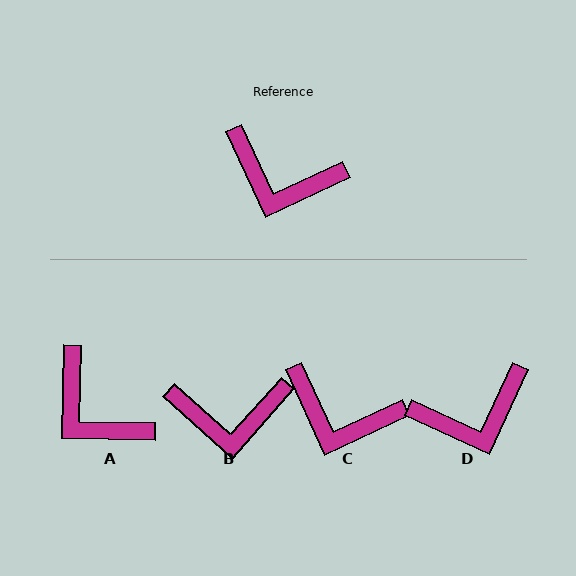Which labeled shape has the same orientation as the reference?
C.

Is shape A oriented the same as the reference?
No, it is off by about 26 degrees.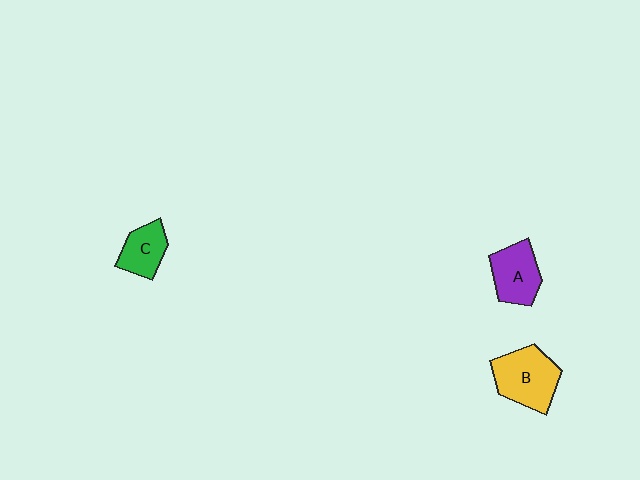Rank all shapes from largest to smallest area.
From largest to smallest: B (yellow), A (purple), C (green).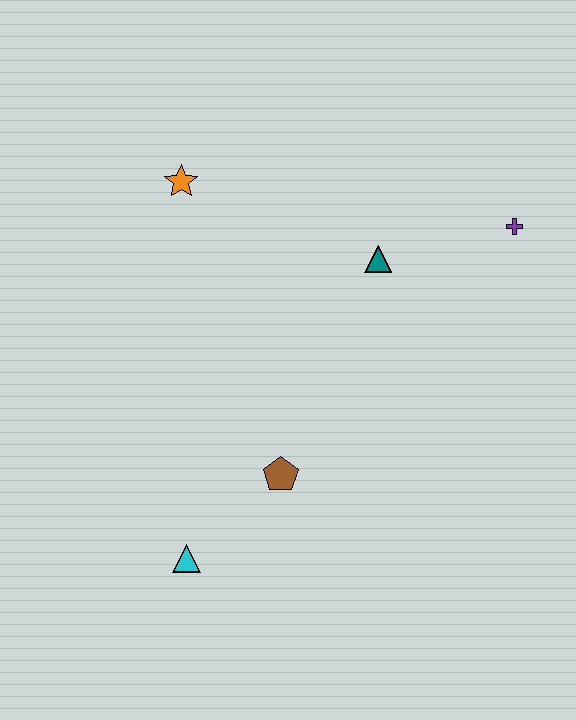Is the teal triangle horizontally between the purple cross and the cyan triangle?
Yes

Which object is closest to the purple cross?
The teal triangle is closest to the purple cross.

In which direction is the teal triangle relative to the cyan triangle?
The teal triangle is above the cyan triangle.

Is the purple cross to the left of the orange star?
No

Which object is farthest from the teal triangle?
The cyan triangle is farthest from the teal triangle.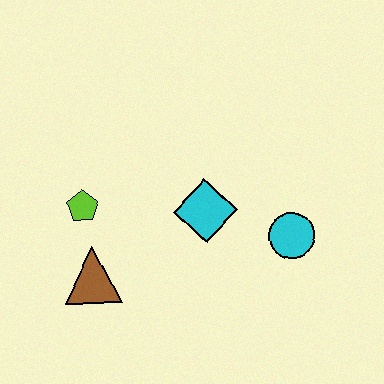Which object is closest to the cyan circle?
The cyan diamond is closest to the cyan circle.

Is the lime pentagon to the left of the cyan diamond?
Yes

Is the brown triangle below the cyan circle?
Yes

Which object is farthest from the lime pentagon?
The cyan circle is farthest from the lime pentagon.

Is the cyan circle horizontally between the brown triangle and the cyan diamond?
No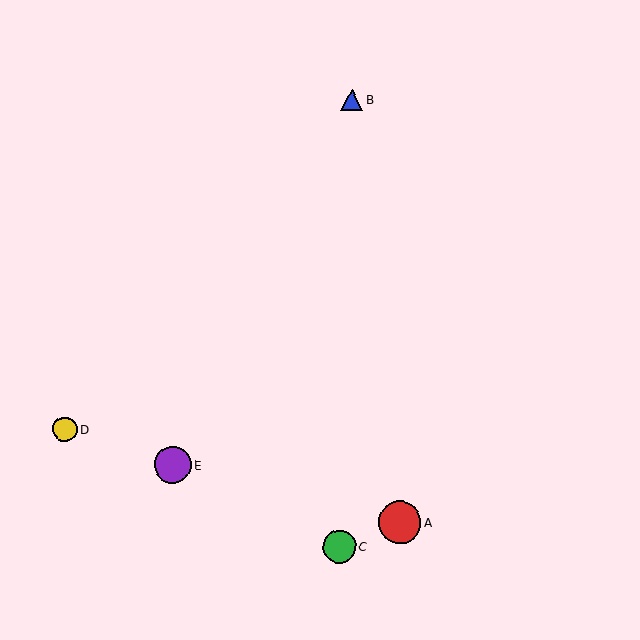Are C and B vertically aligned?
Yes, both are at x≈339.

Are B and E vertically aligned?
No, B is at x≈352 and E is at x≈173.